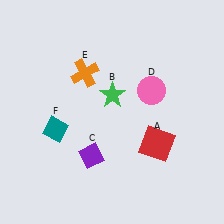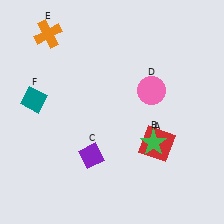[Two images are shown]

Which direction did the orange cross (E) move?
The orange cross (E) moved up.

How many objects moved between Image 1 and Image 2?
3 objects moved between the two images.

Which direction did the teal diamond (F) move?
The teal diamond (F) moved up.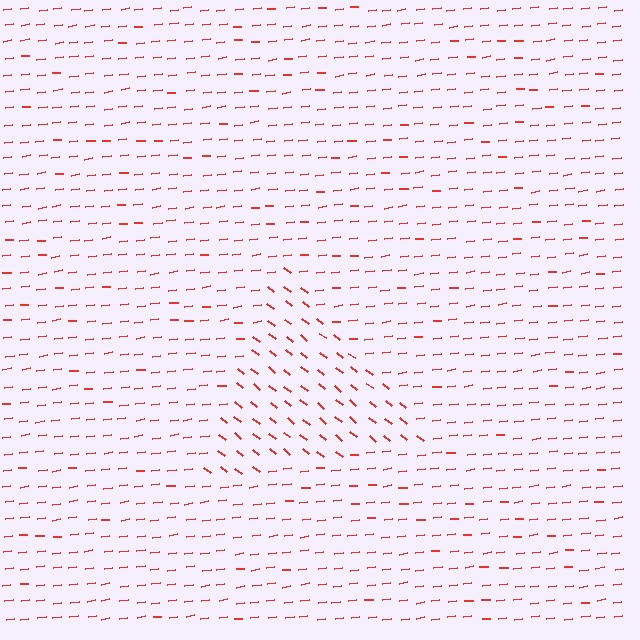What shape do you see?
I see a triangle.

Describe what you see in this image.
The image is filled with small red line segments. A triangle region in the image has lines oriented differently from the surrounding lines, creating a visible texture boundary.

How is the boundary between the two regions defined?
The boundary is defined purely by a change in line orientation (approximately 45 degrees difference). All lines are the same color and thickness.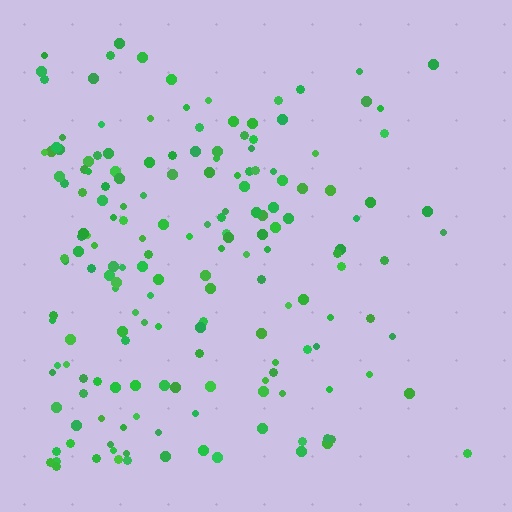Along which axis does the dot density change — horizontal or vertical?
Horizontal.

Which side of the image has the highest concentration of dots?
The left.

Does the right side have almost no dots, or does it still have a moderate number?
Still a moderate number, just noticeably fewer than the left.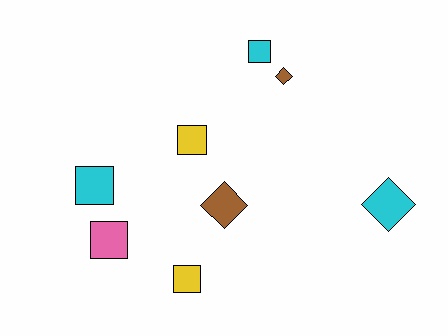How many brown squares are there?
There are no brown squares.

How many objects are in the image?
There are 8 objects.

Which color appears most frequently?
Cyan, with 3 objects.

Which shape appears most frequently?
Square, with 5 objects.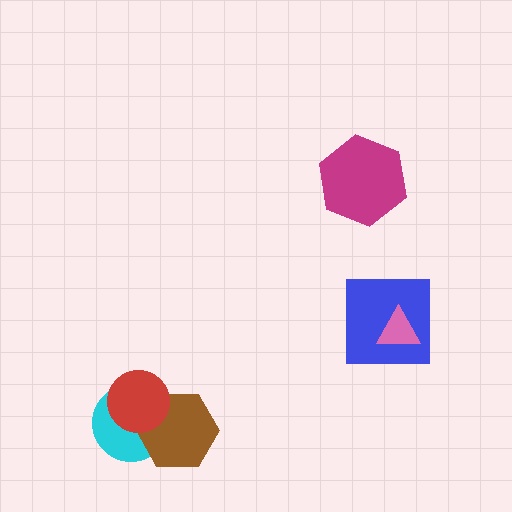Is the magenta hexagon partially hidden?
No, no other shape covers it.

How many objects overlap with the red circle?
2 objects overlap with the red circle.